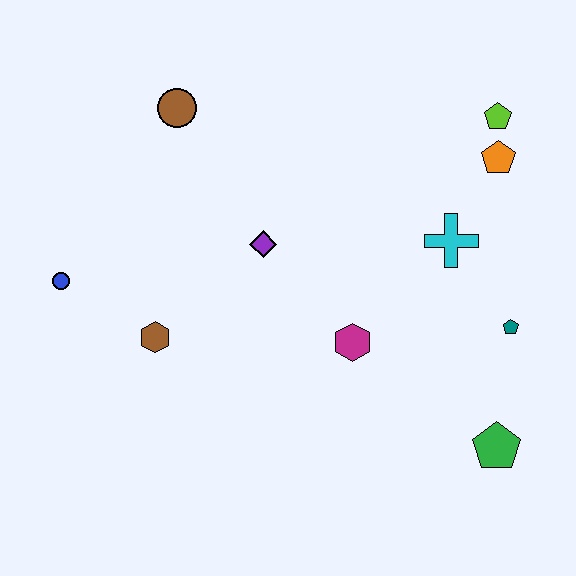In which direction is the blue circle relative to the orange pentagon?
The blue circle is to the left of the orange pentagon.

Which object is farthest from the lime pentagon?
The blue circle is farthest from the lime pentagon.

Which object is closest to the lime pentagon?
The orange pentagon is closest to the lime pentagon.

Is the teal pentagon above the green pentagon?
Yes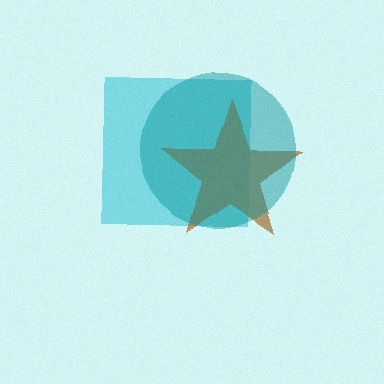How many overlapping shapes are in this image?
There are 3 overlapping shapes in the image.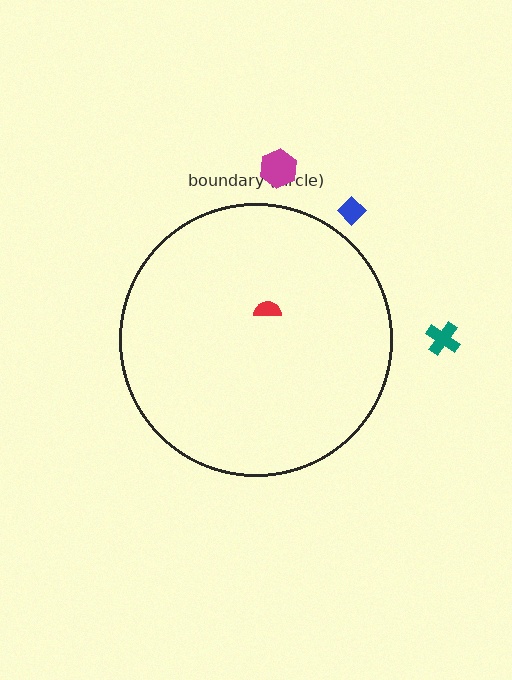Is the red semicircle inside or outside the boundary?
Inside.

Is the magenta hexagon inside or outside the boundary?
Outside.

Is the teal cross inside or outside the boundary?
Outside.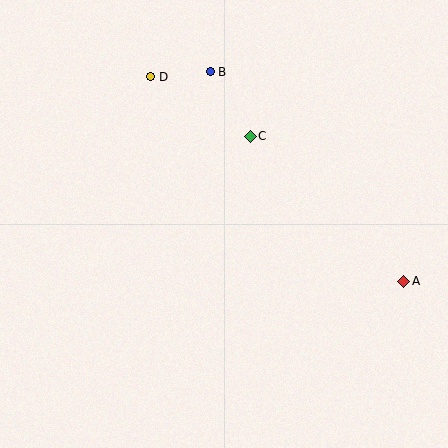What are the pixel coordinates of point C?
Point C is at (250, 136).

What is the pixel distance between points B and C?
The distance between B and C is 76 pixels.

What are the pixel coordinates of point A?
Point A is at (404, 281).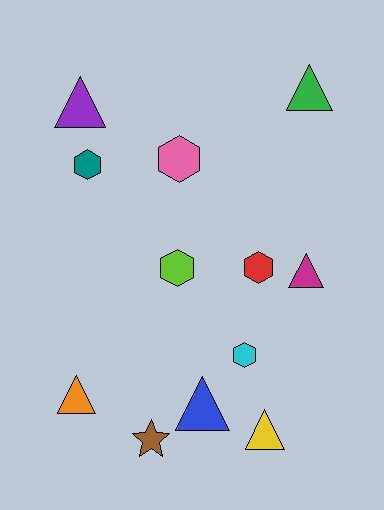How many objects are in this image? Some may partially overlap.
There are 12 objects.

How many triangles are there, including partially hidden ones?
There are 6 triangles.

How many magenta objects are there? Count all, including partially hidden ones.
There is 1 magenta object.